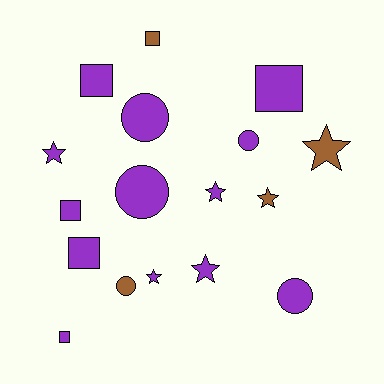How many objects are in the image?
There are 17 objects.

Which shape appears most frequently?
Square, with 6 objects.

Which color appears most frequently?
Purple, with 13 objects.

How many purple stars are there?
There are 4 purple stars.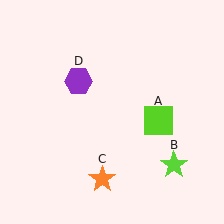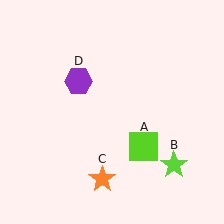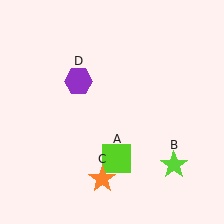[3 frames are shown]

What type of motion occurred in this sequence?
The lime square (object A) rotated clockwise around the center of the scene.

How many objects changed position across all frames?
1 object changed position: lime square (object A).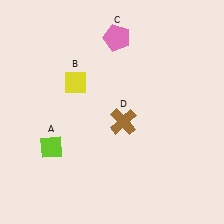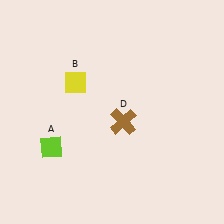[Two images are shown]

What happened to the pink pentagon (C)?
The pink pentagon (C) was removed in Image 2. It was in the top-right area of Image 1.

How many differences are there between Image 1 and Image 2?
There is 1 difference between the two images.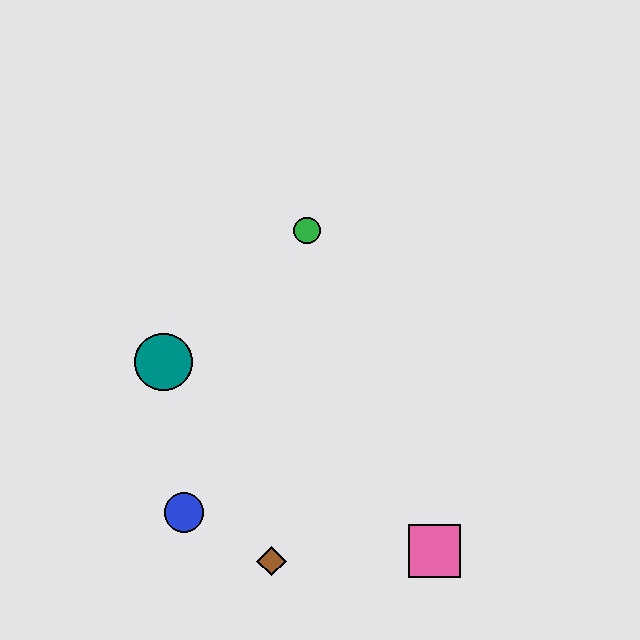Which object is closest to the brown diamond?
The blue circle is closest to the brown diamond.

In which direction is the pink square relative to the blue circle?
The pink square is to the right of the blue circle.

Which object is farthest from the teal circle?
The pink square is farthest from the teal circle.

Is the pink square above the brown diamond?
Yes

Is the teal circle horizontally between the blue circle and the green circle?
No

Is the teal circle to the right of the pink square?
No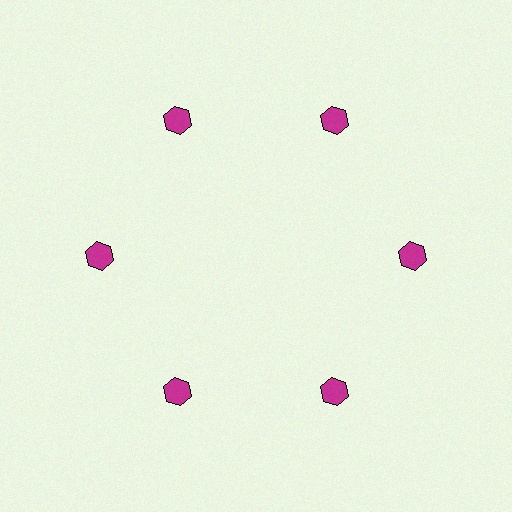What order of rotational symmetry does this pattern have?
This pattern has 6-fold rotational symmetry.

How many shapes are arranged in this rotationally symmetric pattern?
There are 6 shapes, arranged in 6 groups of 1.